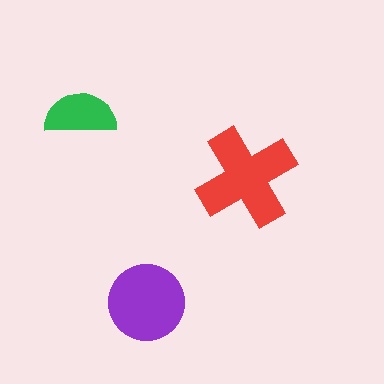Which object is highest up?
The green semicircle is topmost.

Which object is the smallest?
The green semicircle.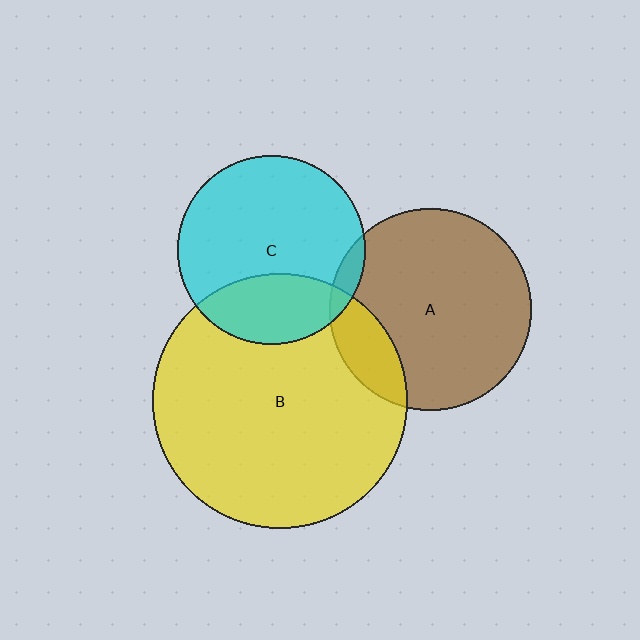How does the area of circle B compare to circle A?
Approximately 1.6 times.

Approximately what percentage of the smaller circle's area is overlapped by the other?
Approximately 30%.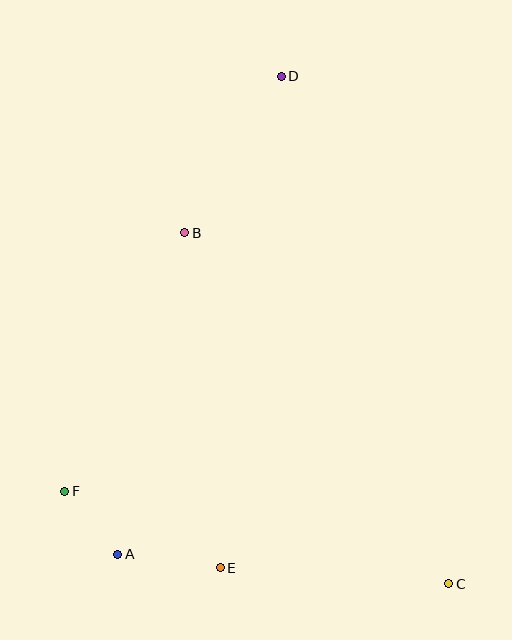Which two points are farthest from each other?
Points C and D are farthest from each other.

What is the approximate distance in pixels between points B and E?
The distance between B and E is approximately 336 pixels.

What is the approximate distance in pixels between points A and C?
The distance between A and C is approximately 332 pixels.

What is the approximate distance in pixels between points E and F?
The distance between E and F is approximately 173 pixels.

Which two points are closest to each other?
Points A and F are closest to each other.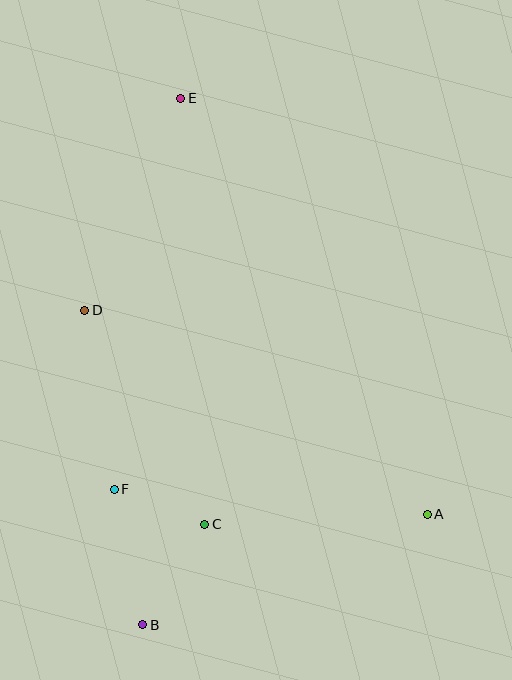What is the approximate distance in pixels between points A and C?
The distance between A and C is approximately 223 pixels.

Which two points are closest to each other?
Points C and F are closest to each other.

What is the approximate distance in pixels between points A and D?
The distance between A and D is approximately 399 pixels.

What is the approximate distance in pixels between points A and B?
The distance between A and B is approximately 306 pixels.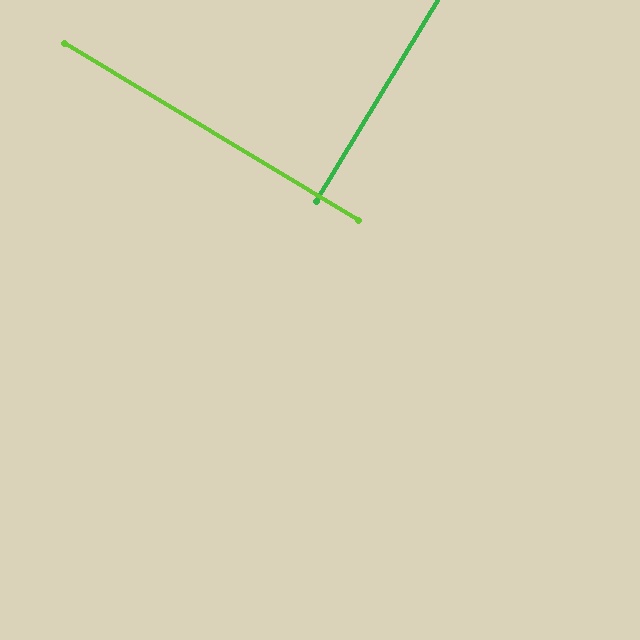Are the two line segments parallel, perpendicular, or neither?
Perpendicular — they meet at approximately 90°.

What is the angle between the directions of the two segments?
Approximately 90 degrees.